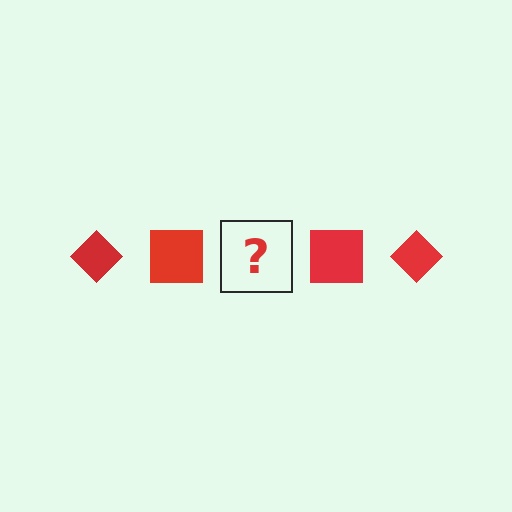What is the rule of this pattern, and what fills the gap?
The rule is that the pattern cycles through diamond, square shapes in red. The gap should be filled with a red diamond.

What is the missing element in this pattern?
The missing element is a red diamond.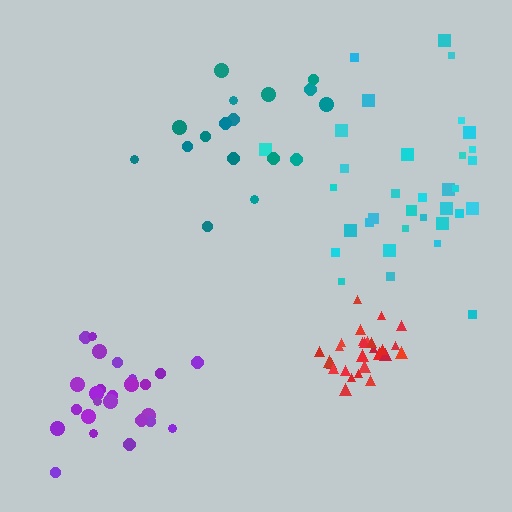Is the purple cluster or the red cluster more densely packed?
Red.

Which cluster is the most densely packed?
Red.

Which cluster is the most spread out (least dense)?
Teal.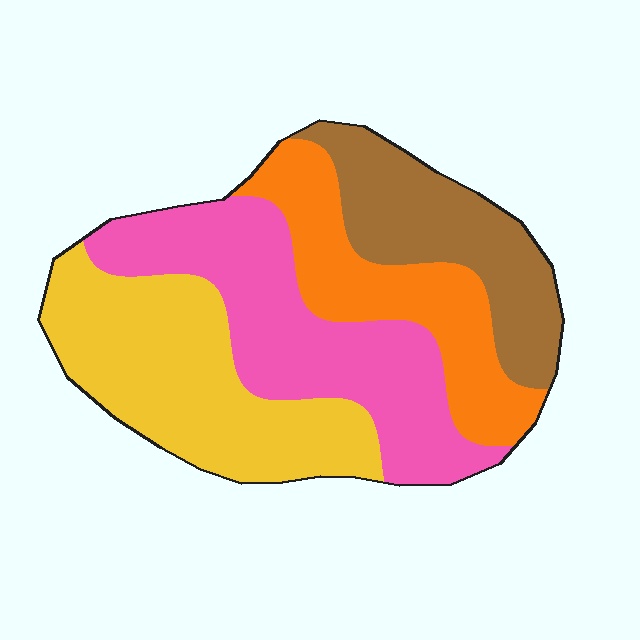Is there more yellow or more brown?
Yellow.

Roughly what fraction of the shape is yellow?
Yellow takes up about one third (1/3) of the shape.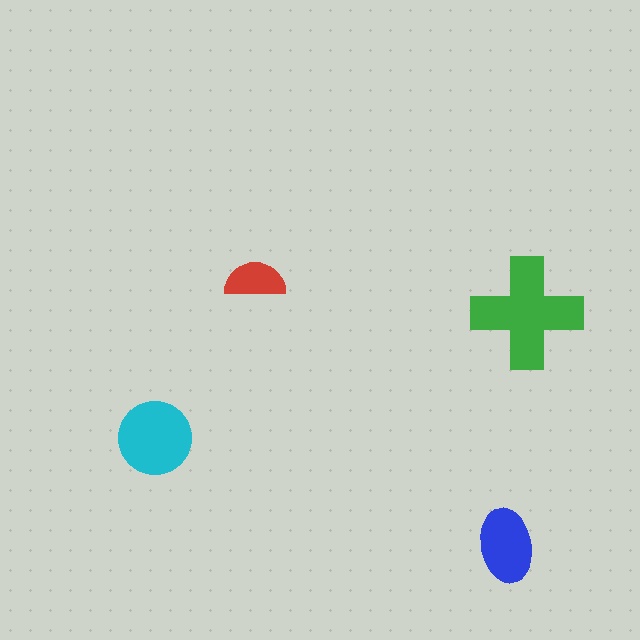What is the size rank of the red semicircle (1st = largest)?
4th.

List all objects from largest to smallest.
The green cross, the cyan circle, the blue ellipse, the red semicircle.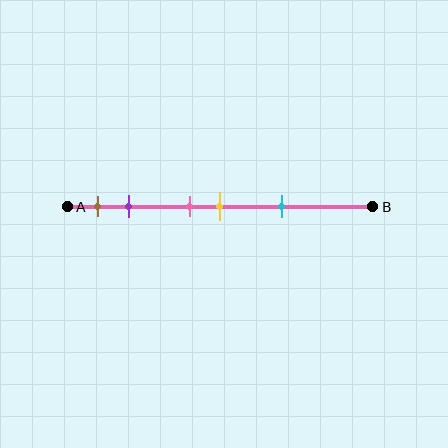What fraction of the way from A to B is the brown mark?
The brown mark is approximately 10% (0.1) of the way from A to B.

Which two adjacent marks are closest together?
The pink and yellow marks are the closest adjacent pair.